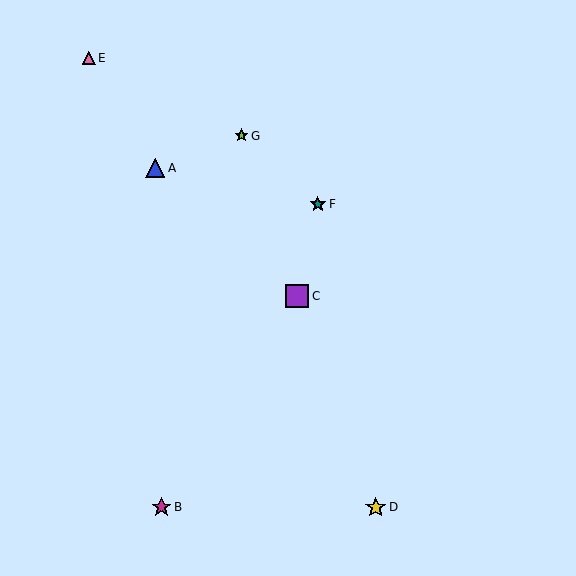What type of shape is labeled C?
Shape C is a purple square.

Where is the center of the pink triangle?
The center of the pink triangle is at (89, 58).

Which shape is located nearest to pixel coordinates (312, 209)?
The teal star (labeled F) at (318, 204) is nearest to that location.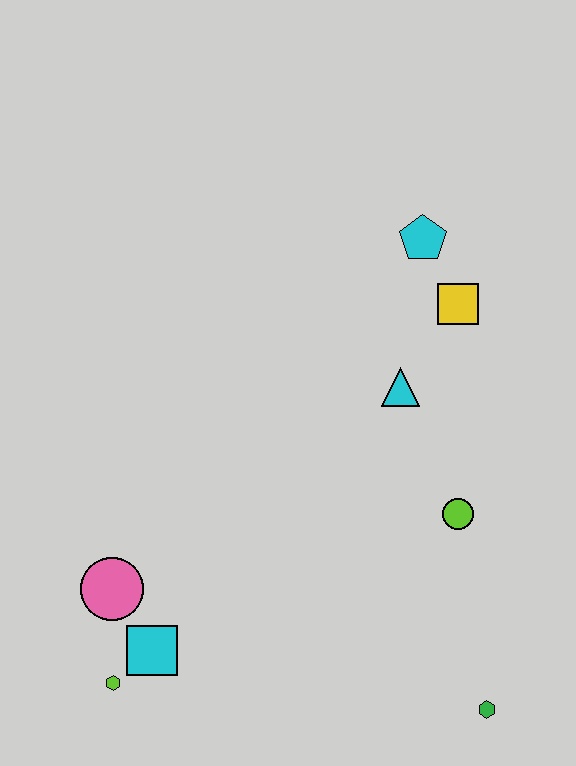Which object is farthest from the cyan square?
The cyan pentagon is farthest from the cyan square.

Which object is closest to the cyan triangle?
The yellow square is closest to the cyan triangle.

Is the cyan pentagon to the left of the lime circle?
Yes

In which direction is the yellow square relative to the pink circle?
The yellow square is to the right of the pink circle.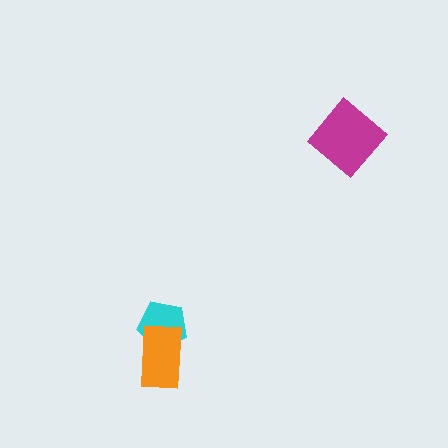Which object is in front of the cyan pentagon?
The orange rectangle is in front of the cyan pentagon.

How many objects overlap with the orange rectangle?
1 object overlaps with the orange rectangle.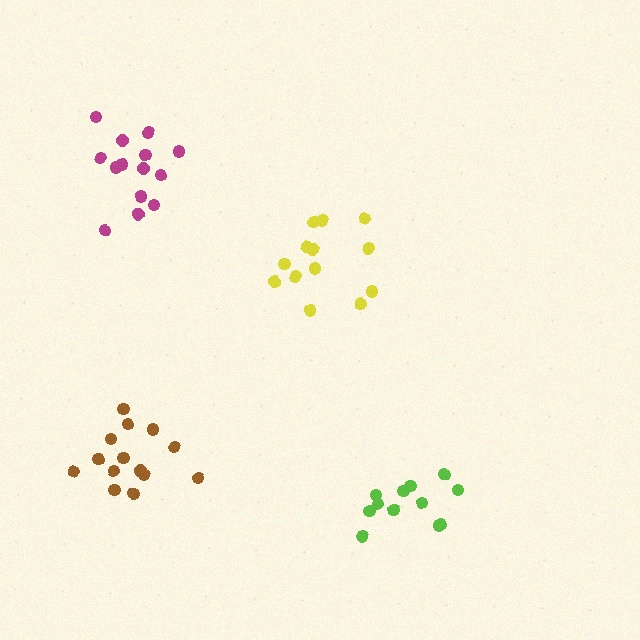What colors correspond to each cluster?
The clusters are colored: lime, yellow, magenta, brown.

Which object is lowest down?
The lime cluster is bottommost.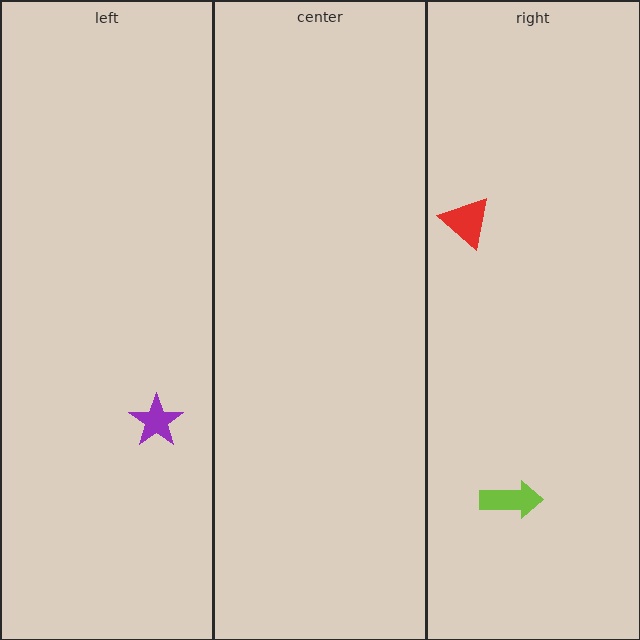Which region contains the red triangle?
The right region.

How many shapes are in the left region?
1.